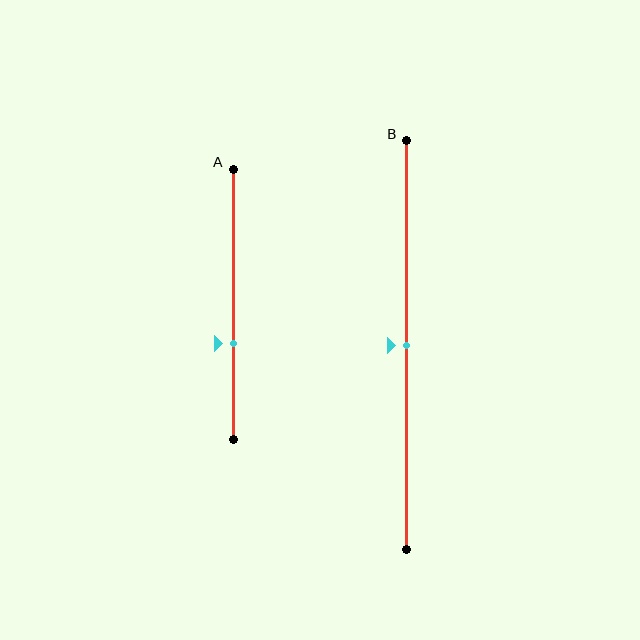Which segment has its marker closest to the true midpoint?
Segment B has its marker closest to the true midpoint.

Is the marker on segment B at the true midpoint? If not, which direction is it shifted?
Yes, the marker on segment B is at the true midpoint.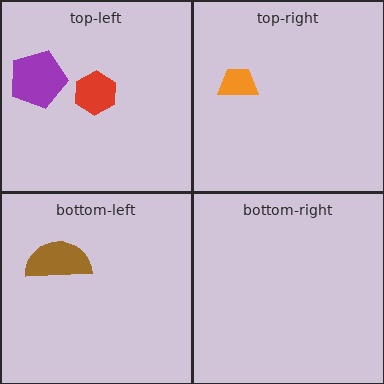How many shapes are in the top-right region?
1.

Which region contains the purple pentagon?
The top-left region.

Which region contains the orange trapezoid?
The top-right region.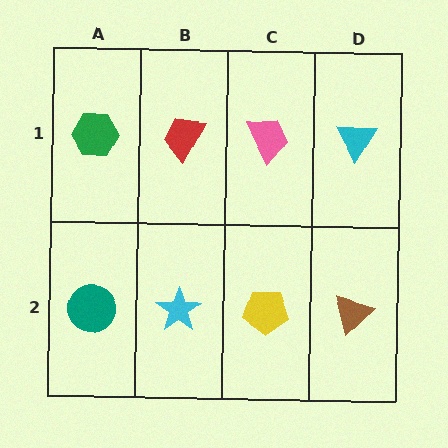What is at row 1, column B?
A red trapezoid.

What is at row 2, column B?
A cyan star.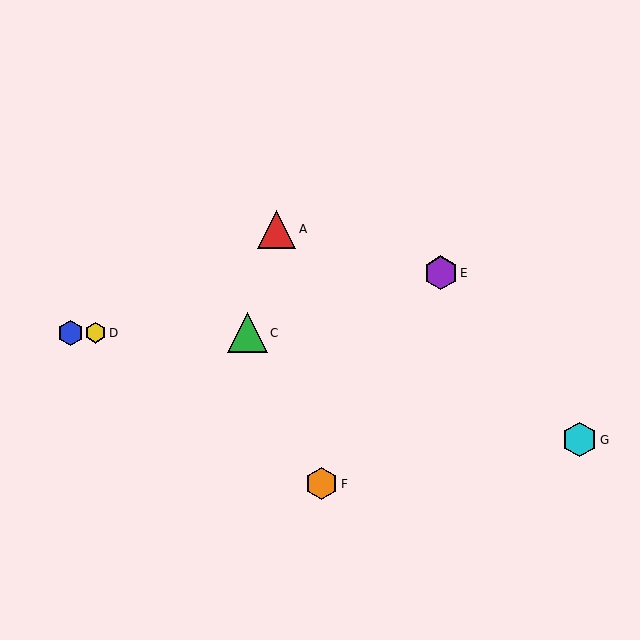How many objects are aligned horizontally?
3 objects (B, C, D) are aligned horizontally.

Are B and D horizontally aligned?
Yes, both are at y≈333.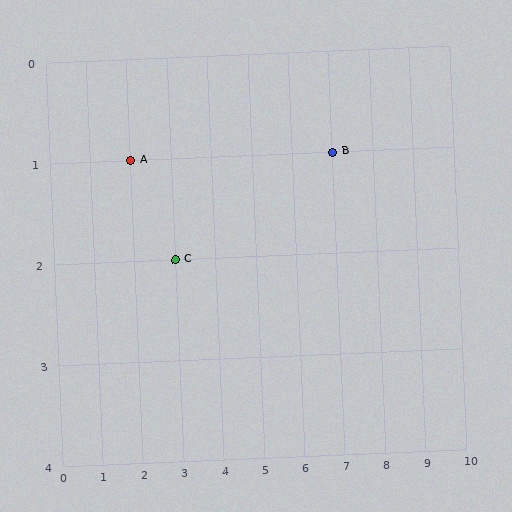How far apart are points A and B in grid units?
Points A and B are 5 columns apart.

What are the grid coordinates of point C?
Point C is at grid coordinates (3, 2).